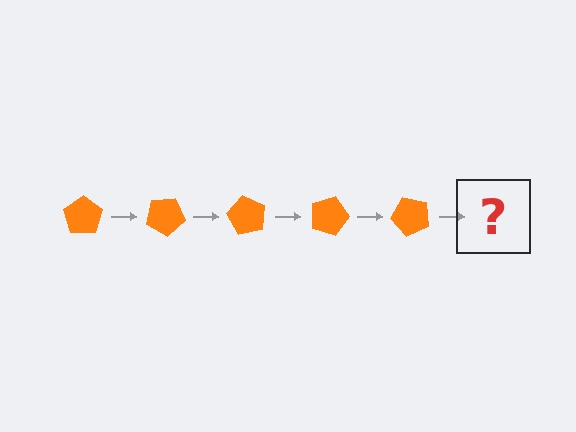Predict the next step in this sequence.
The next step is an orange pentagon rotated 150 degrees.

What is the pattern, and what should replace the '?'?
The pattern is that the pentagon rotates 30 degrees each step. The '?' should be an orange pentagon rotated 150 degrees.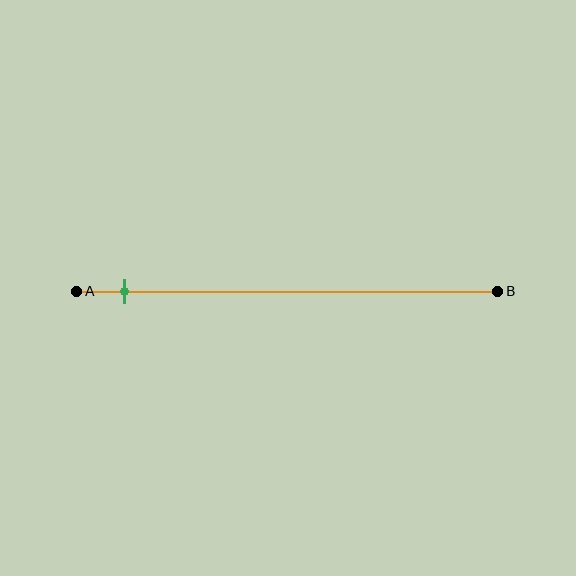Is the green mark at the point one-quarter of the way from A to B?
No, the mark is at about 10% from A, not at the 25% one-quarter point.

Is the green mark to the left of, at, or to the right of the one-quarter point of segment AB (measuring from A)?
The green mark is to the left of the one-quarter point of segment AB.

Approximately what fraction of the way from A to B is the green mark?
The green mark is approximately 10% of the way from A to B.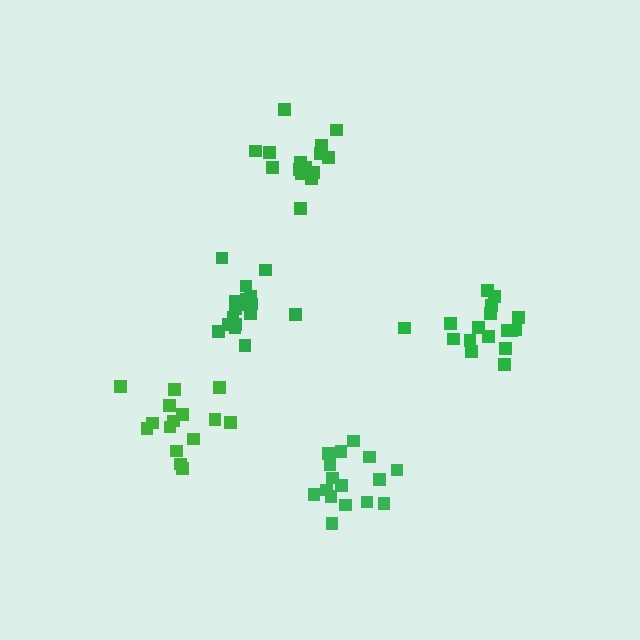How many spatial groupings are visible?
There are 5 spatial groupings.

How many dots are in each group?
Group 1: 17 dots, Group 2: 15 dots, Group 3: 17 dots, Group 4: 16 dots, Group 5: 15 dots (80 total).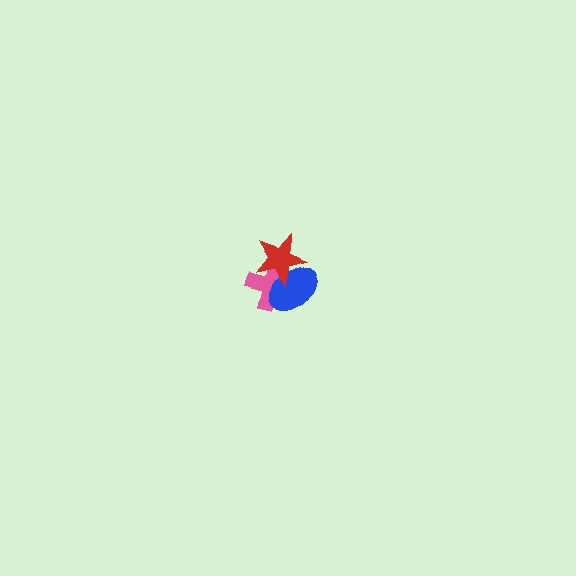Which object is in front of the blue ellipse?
The red star is in front of the blue ellipse.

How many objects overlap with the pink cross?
2 objects overlap with the pink cross.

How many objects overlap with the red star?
2 objects overlap with the red star.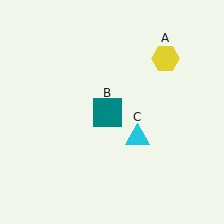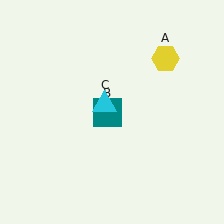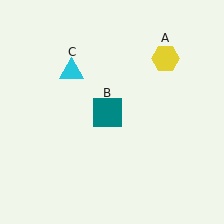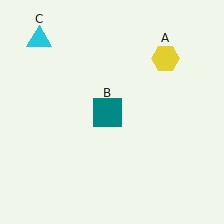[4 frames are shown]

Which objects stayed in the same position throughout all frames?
Yellow hexagon (object A) and teal square (object B) remained stationary.